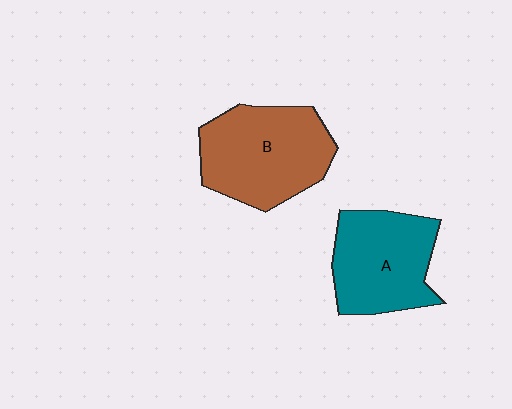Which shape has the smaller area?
Shape A (teal).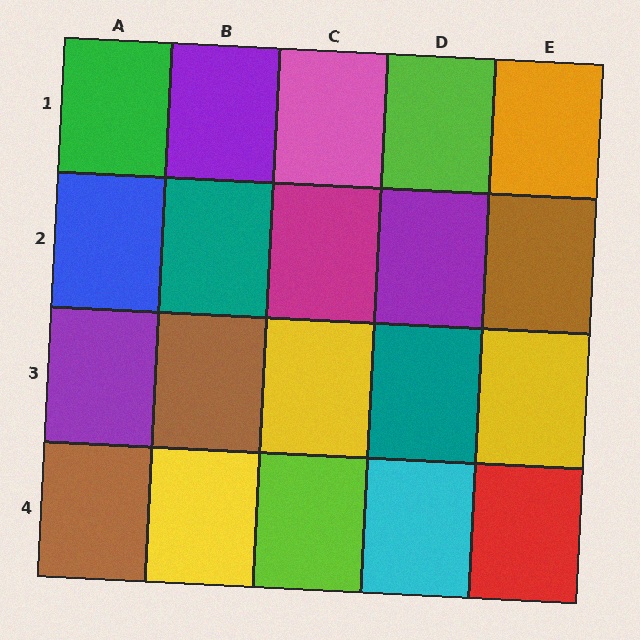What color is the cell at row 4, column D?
Cyan.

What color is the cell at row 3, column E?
Yellow.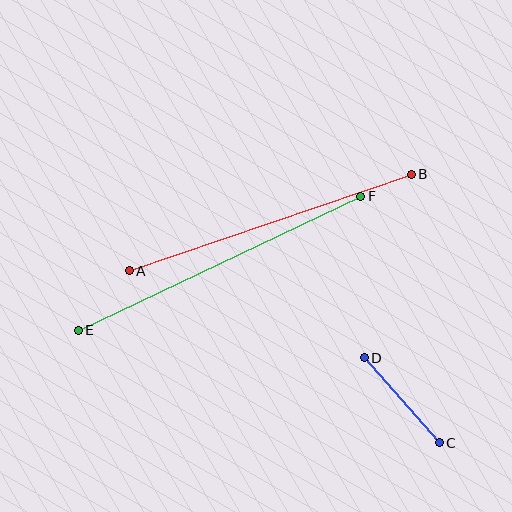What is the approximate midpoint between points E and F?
The midpoint is at approximately (220, 263) pixels.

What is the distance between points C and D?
The distance is approximately 114 pixels.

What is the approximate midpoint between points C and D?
The midpoint is at approximately (402, 400) pixels.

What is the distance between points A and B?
The distance is approximately 298 pixels.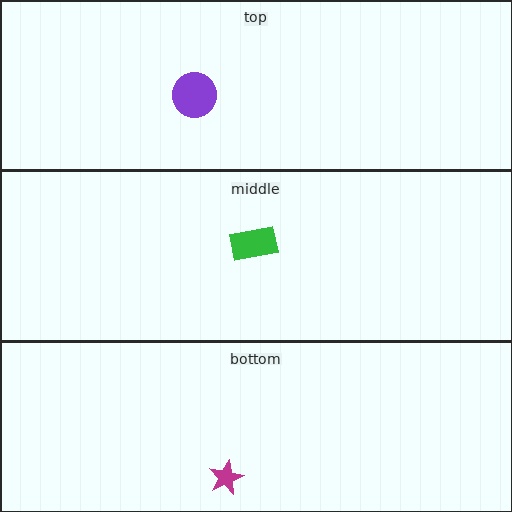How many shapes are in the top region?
1.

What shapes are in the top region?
The purple circle.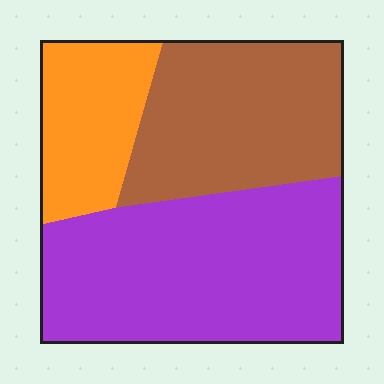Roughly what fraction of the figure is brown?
Brown takes up between a quarter and a half of the figure.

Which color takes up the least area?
Orange, at roughly 20%.